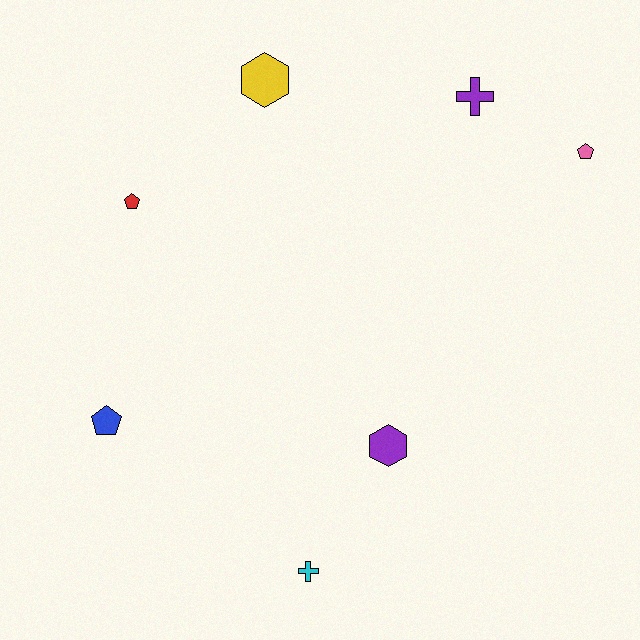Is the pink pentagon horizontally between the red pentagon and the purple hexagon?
No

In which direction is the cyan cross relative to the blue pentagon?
The cyan cross is to the right of the blue pentagon.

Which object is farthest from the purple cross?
The cyan cross is farthest from the purple cross.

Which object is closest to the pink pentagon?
The purple cross is closest to the pink pentagon.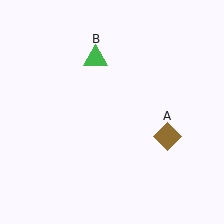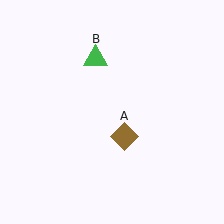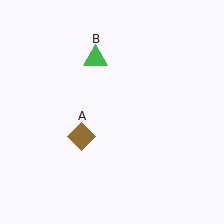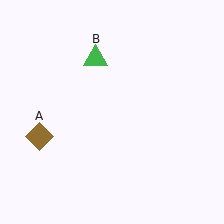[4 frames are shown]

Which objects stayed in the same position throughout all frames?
Green triangle (object B) remained stationary.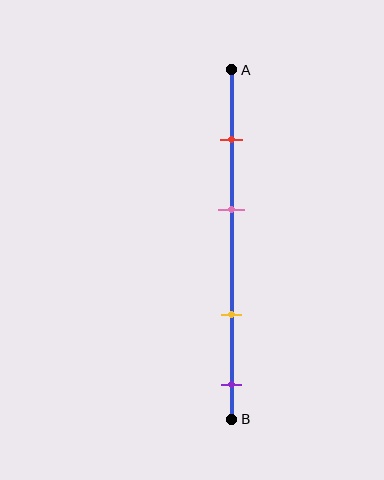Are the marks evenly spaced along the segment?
No, the marks are not evenly spaced.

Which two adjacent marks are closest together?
The red and pink marks are the closest adjacent pair.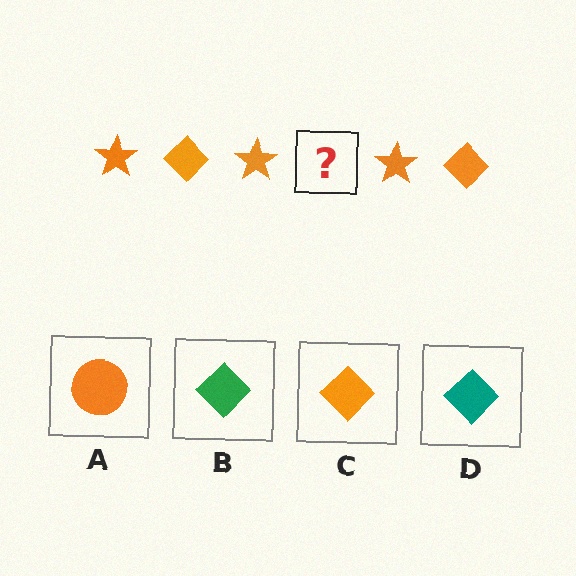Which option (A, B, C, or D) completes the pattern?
C.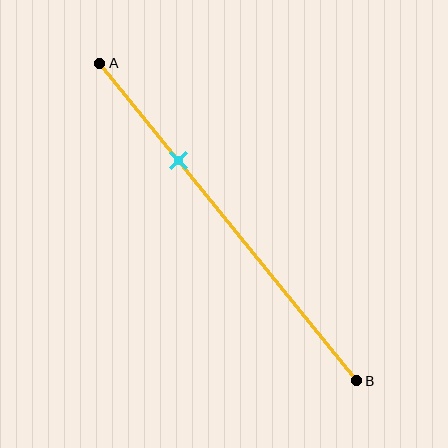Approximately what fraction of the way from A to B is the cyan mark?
The cyan mark is approximately 30% of the way from A to B.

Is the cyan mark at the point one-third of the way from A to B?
Yes, the mark is approximately at the one-third point.